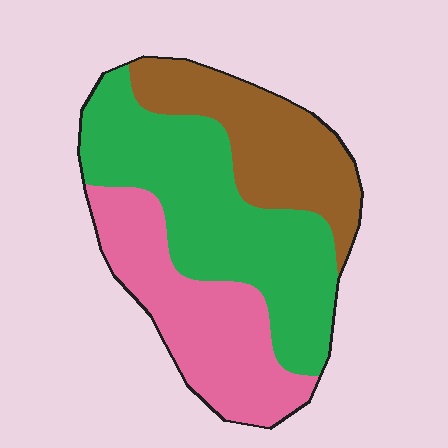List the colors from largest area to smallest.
From largest to smallest: green, pink, brown.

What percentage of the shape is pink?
Pink covers about 30% of the shape.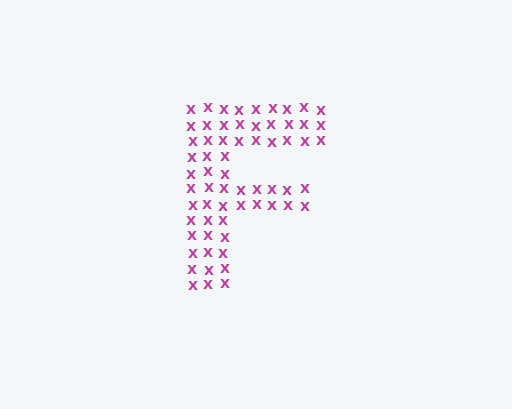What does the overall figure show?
The overall figure shows the letter F.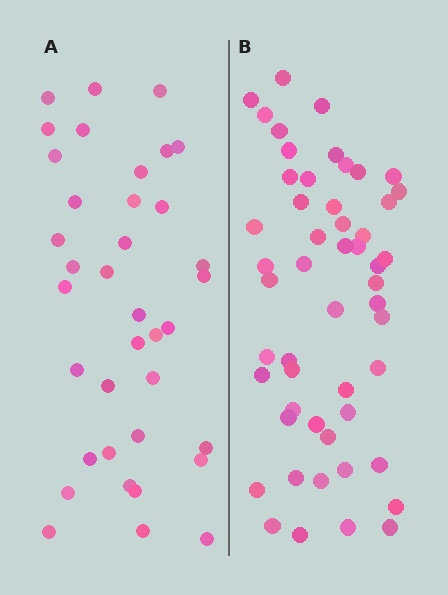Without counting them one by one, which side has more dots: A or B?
Region B (the right region) has more dots.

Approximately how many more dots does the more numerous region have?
Region B has approximately 15 more dots than region A.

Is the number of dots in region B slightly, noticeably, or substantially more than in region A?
Region B has noticeably more, but not dramatically so. The ratio is roughly 1.4 to 1.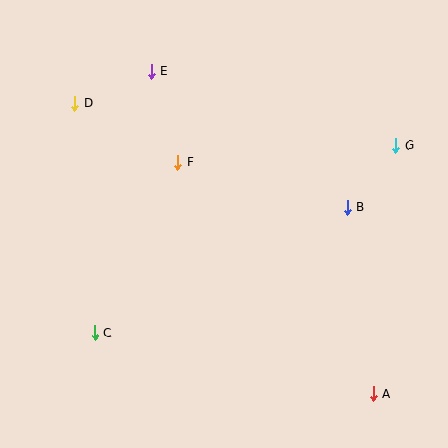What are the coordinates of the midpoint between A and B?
The midpoint between A and B is at (360, 301).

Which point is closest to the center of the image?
Point F at (178, 162) is closest to the center.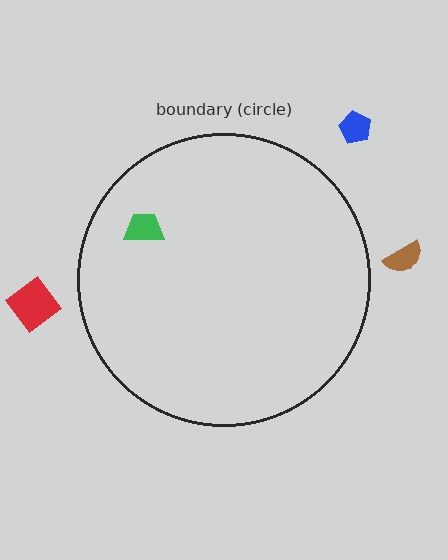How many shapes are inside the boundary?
1 inside, 3 outside.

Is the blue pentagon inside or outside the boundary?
Outside.